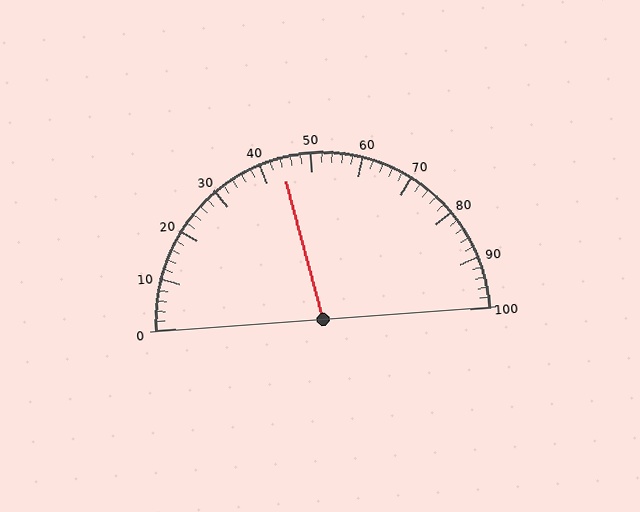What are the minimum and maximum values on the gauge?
The gauge ranges from 0 to 100.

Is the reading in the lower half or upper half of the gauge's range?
The reading is in the lower half of the range (0 to 100).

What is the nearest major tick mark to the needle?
The nearest major tick mark is 40.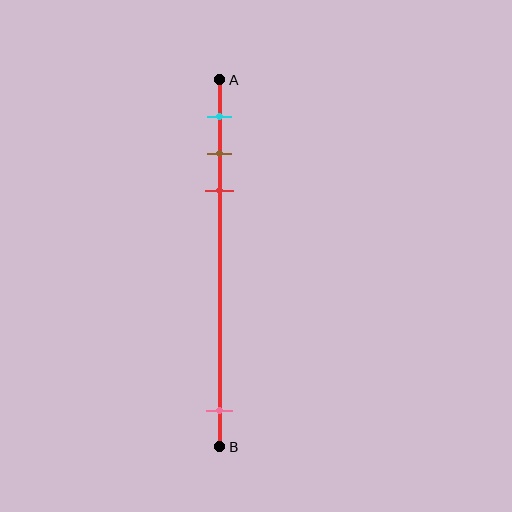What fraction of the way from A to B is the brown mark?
The brown mark is approximately 20% (0.2) of the way from A to B.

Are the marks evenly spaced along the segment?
No, the marks are not evenly spaced.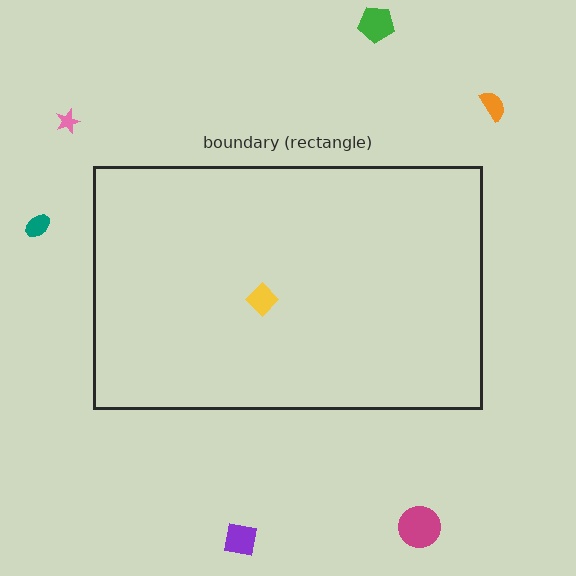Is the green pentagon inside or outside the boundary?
Outside.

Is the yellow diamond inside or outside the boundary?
Inside.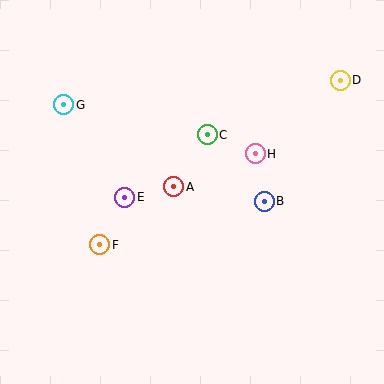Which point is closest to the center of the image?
Point A at (174, 187) is closest to the center.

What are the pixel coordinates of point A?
Point A is at (174, 187).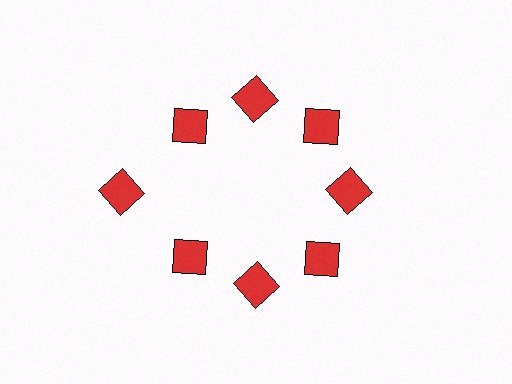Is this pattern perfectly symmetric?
No. The 8 red diamonds are arranged in a ring, but one element near the 9 o'clock position is pushed outward from the center, breaking the 8-fold rotational symmetry.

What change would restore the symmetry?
The symmetry would be restored by moving it inward, back onto the ring so that all 8 diamonds sit at equal angles and equal distance from the center.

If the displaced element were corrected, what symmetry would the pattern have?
It would have 8-fold rotational symmetry — the pattern would map onto itself every 45 degrees.